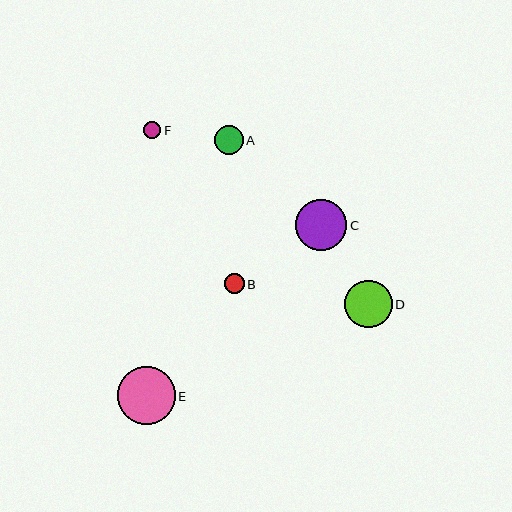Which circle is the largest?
Circle E is the largest with a size of approximately 58 pixels.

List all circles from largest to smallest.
From largest to smallest: E, C, D, A, B, F.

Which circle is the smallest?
Circle F is the smallest with a size of approximately 17 pixels.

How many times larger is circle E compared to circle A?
Circle E is approximately 2.0 times the size of circle A.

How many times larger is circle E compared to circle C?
Circle E is approximately 1.1 times the size of circle C.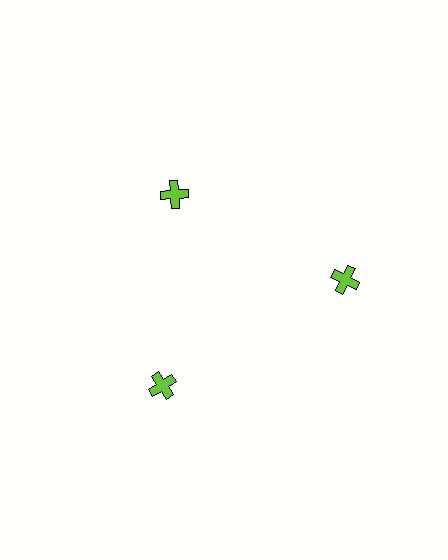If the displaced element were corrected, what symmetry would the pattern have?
It would have 3-fold rotational symmetry — the pattern would map onto itself every 120 degrees.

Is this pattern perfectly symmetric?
No. The 3 lime crosses are arranged in a ring, but one element near the 11 o'clock position is pulled inward toward the center, breaking the 3-fold rotational symmetry.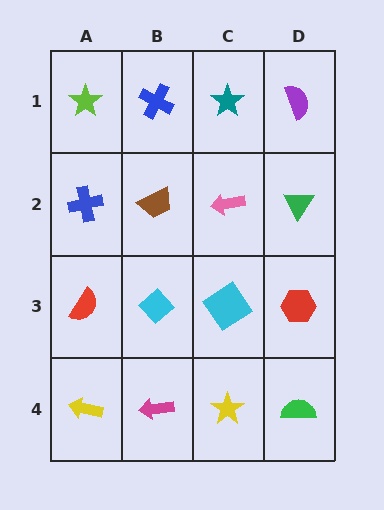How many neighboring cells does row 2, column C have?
4.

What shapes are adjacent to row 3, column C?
A pink arrow (row 2, column C), a yellow star (row 4, column C), a cyan diamond (row 3, column B), a red hexagon (row 3, column D).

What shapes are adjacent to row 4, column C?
A cyan diamond (row 3, column C), a magenta arrow (row 4, column B), a green semicircle (row 4, column D).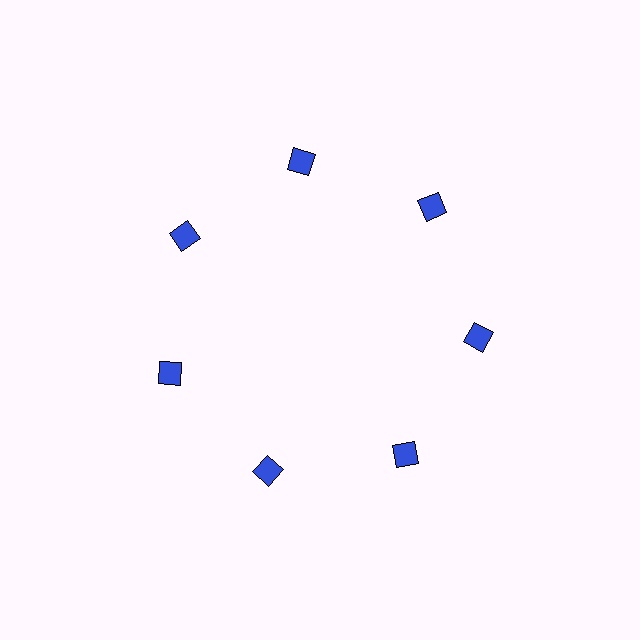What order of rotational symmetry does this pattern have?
This pattern has 7-fold rotational symmetry.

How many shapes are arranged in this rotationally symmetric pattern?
There are 7 shapes, arranged in 7 groups of 1.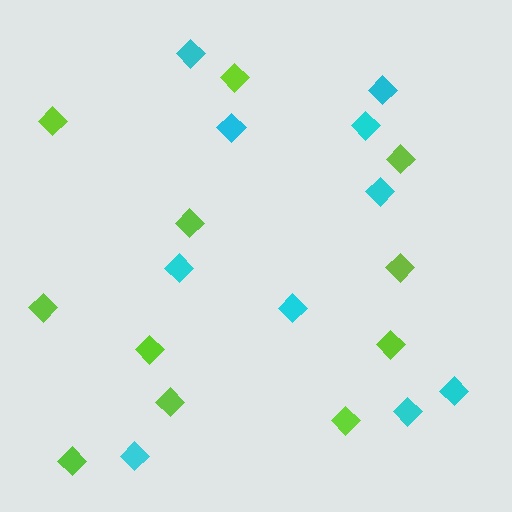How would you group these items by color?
There are 2 groups: one group of cyan diamonds (10) and one group of lime diamonds (11).